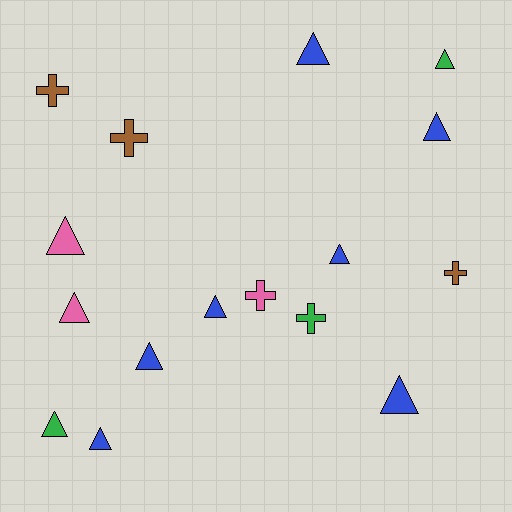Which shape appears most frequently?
Triangle, with 11 objects.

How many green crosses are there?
There is 1 green cross.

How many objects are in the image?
There are 16 objects.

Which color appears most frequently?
Blue, with 7 objects.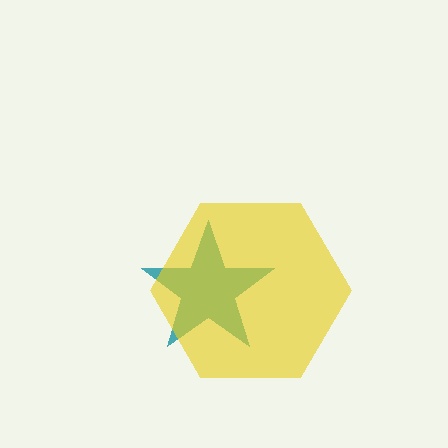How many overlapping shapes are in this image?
There are 2 overlapping shapes in the image.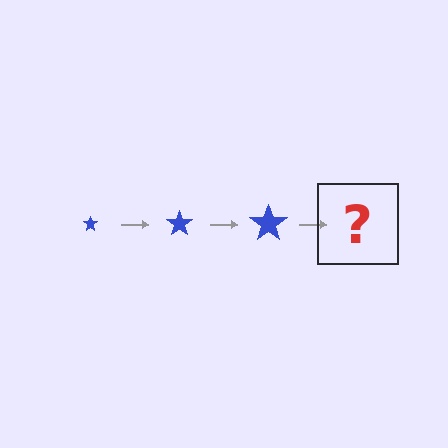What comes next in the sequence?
The next element should be a blue star, larger than the previous one.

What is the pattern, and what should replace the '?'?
The pattern is that the star gets progressively larger each step. The '?' should be a blue star, larger than the previous one.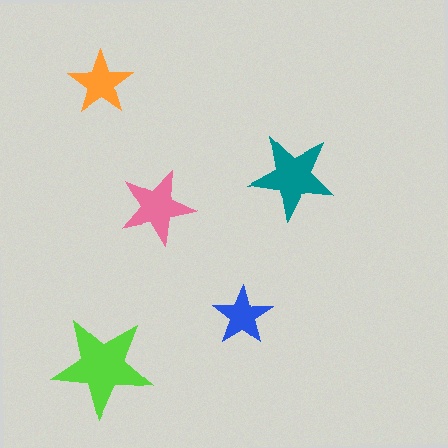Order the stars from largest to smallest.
the lime one, the teal one, the pink one, the orange one, the blue one.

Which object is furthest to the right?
The teal star is rightmost.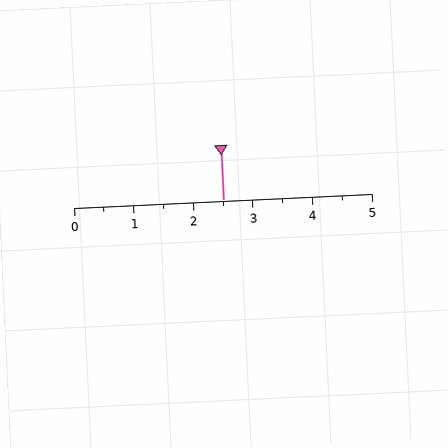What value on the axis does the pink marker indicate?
The marker indicates approximately 2.5.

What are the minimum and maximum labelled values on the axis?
The axis runs from 0 to 5.